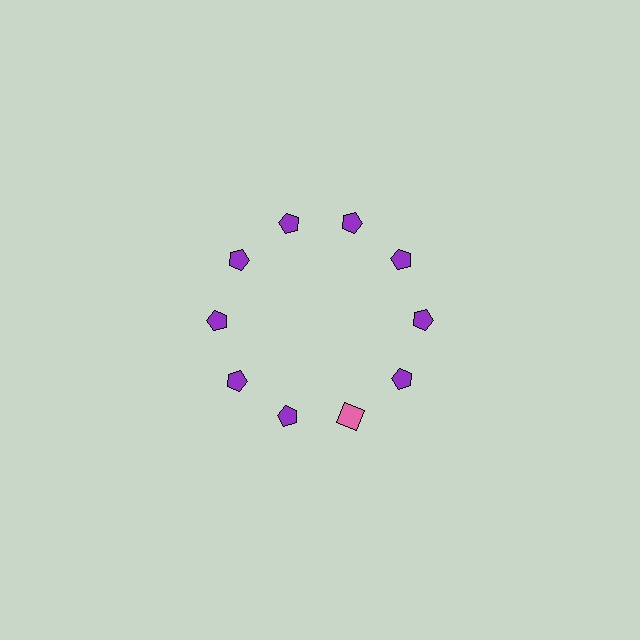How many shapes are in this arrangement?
There are 10 shapes arranged in a ring pattern.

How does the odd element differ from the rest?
It differs in both color (pink instead of purple) and shape (square instead of pentagon).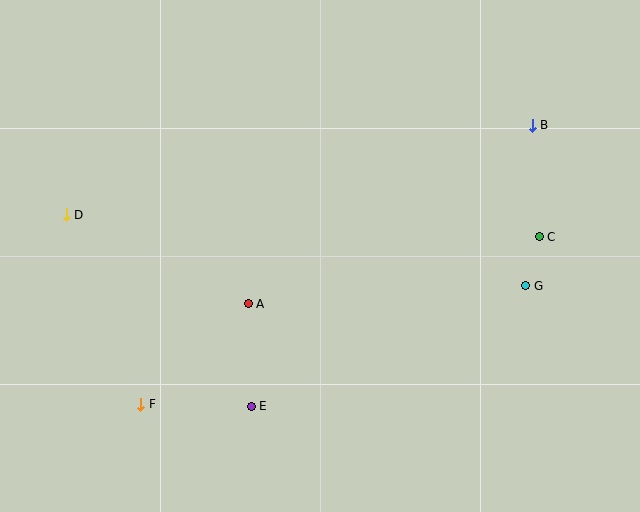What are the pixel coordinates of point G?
Point G is at (526, 286).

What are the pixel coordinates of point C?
Point C is at (539, 237).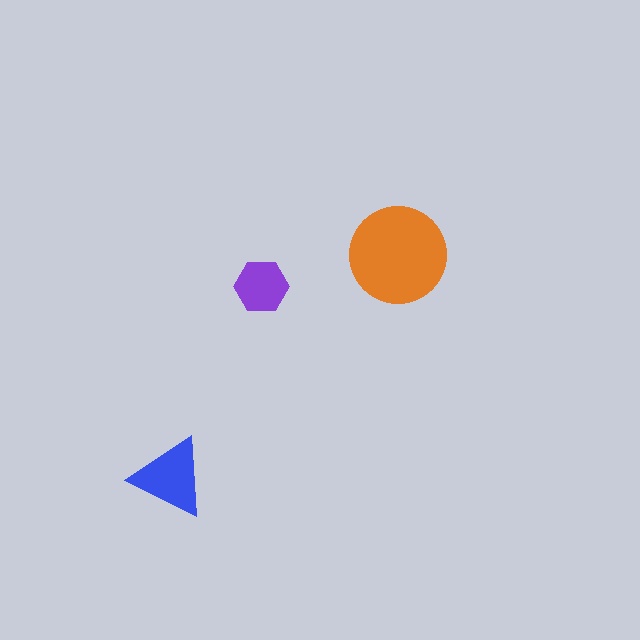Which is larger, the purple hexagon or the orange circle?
The orange circle.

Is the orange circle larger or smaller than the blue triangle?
Larger.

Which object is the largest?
The orange circle.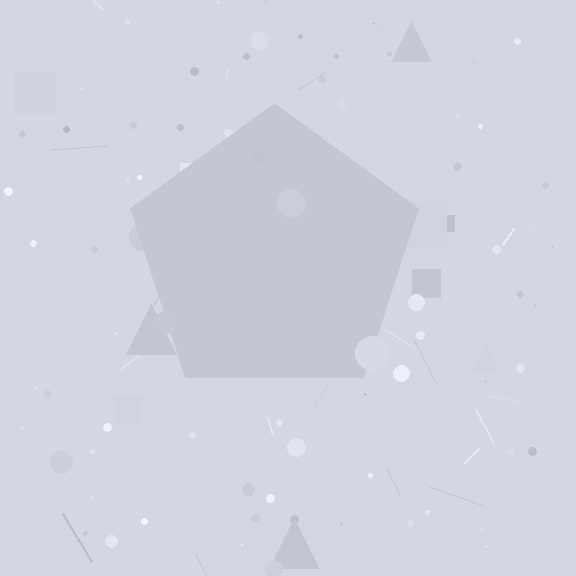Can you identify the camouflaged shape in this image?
The camouflaged shape is a pentagon.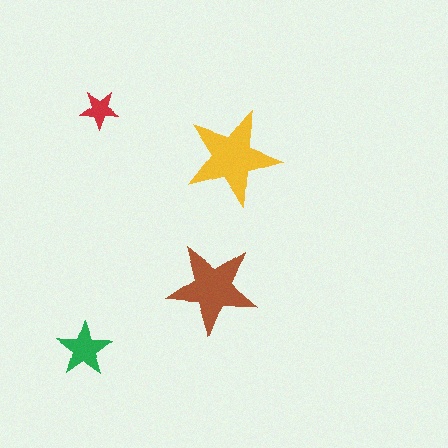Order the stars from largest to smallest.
the yellow one, the brown one, the green one, the red one.